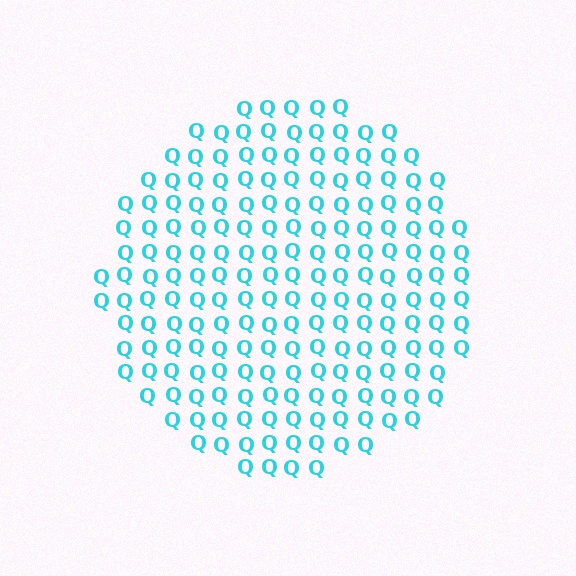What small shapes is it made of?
It is made of small letter Q's.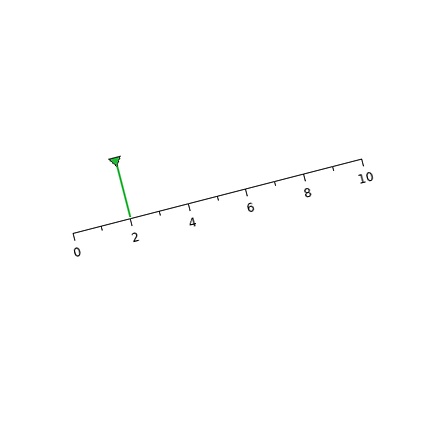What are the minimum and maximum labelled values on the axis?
The axis runs from 0 to 10.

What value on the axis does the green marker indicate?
The marker indicates approximately 2.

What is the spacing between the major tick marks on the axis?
The major ticks are spaced 2 apart.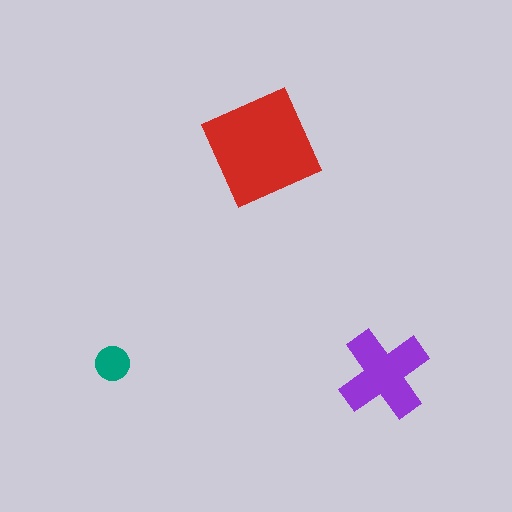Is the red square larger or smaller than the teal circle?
Larger.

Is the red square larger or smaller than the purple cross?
Larger.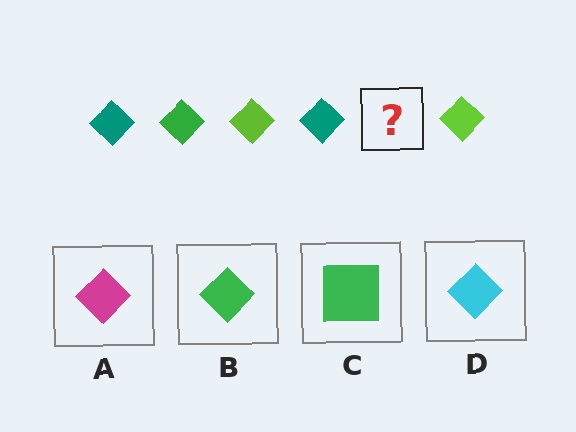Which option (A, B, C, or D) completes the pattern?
B.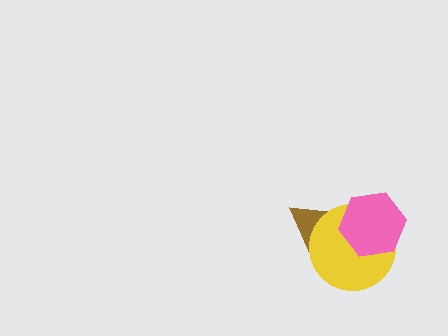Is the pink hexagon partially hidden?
No, no other shape covers it.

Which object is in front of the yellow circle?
The pink hexagon is in front of the yellow circle.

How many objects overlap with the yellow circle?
2 objects overlap with the yellow circle.